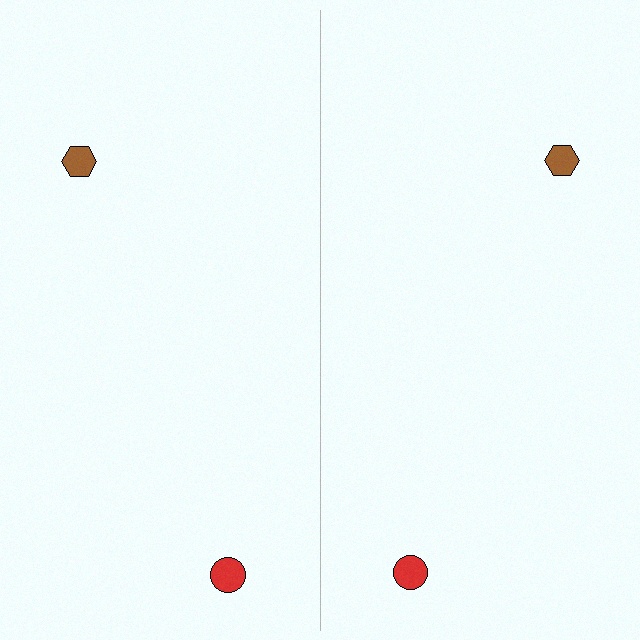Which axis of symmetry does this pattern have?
The pattern has a vertical axis of symmetry running through the center of the image.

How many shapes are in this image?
There are 4 shapes in this image.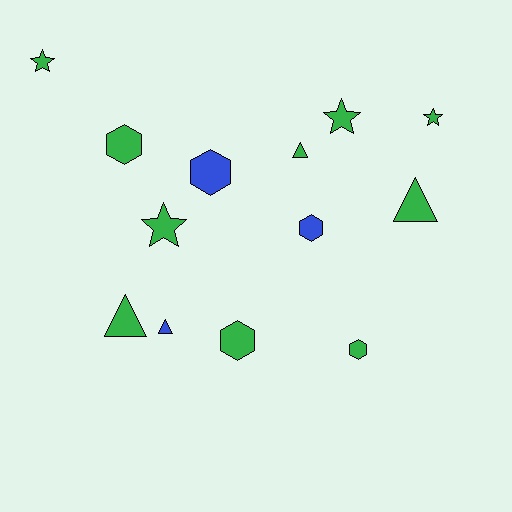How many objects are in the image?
There are 13 objects.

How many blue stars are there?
There are no blue stars.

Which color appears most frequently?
Green, with 10 objects.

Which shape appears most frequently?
Hexagon, with 5 objects.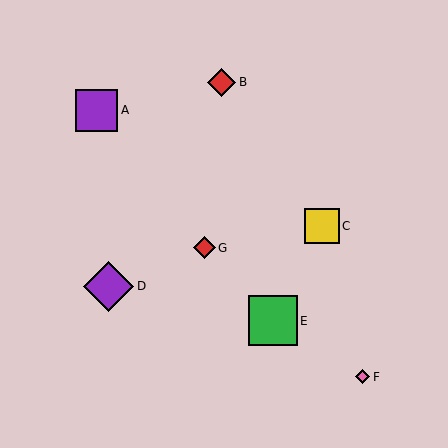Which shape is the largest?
The purple diamond (labeled D) is the largest.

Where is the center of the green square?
The center of the green square is at (273, 321).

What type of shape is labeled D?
Shape D is a purple diamond.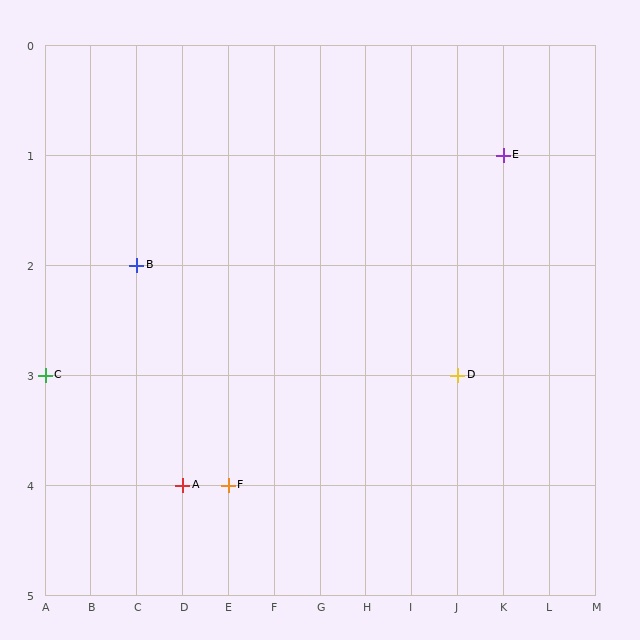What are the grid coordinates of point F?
Point F is at grid coordinates (E, 4).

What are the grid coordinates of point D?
Point D is at grid coordinates (J, 3).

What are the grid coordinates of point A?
Point A is at grid coordinates (D, 4).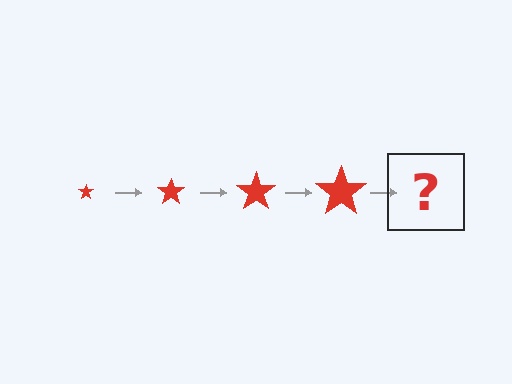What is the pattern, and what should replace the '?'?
The pattern is that the star gets progressively larger each step. The '?' should be a red star, larger than the previous one.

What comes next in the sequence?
The next element should be a red star, larger than the previous one.